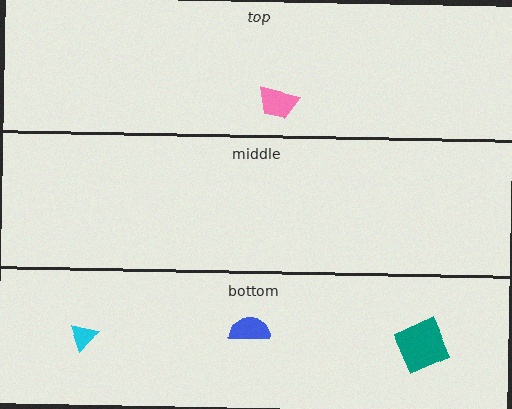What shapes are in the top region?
The pink trapezoid.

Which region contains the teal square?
The bottom region.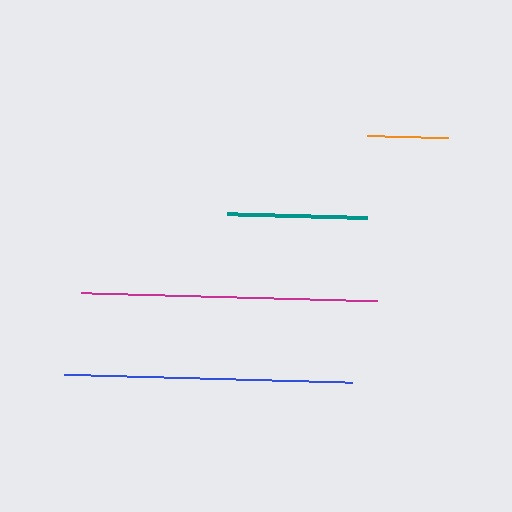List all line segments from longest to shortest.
From longest to shortest: magenta, blue, teal, orange.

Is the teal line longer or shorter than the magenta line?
The magenta line is longer than the teal line.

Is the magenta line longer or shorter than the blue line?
The magenta line is longer than the blue line.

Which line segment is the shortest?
The orange line is the shortest at approximately 81 pixels.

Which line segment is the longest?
The magenta line is the longest at approximately 296 pixels.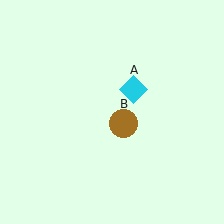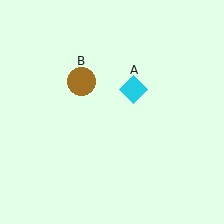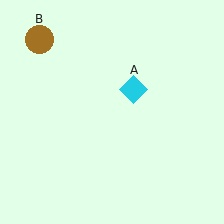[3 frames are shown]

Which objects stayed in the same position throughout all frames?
Cyan diamond (object A) remained stationary.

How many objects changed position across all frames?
1 object changed position: brown circle (object B).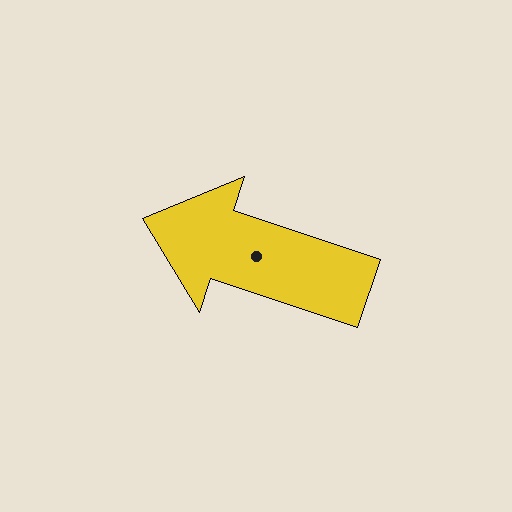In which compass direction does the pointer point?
West.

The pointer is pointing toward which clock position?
Roughly 10 o'clock.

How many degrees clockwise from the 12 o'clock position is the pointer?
Approximately 289 degrees.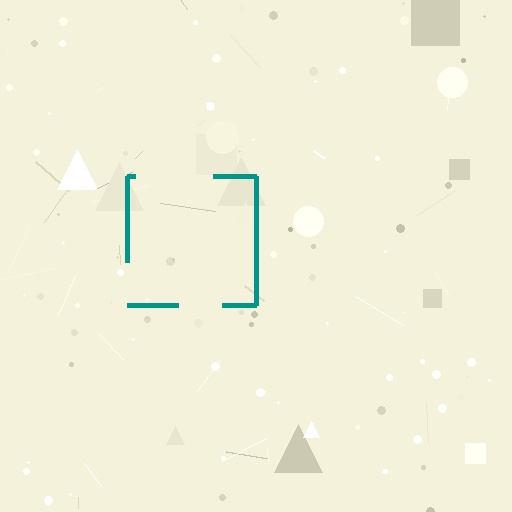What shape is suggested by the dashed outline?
The dashed outline suggests a square.